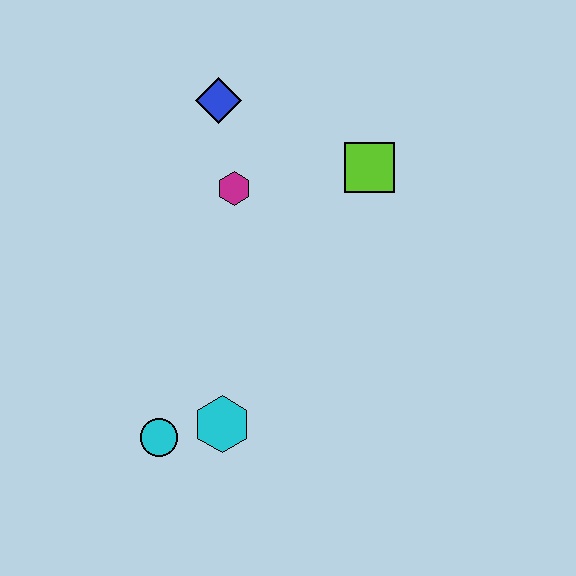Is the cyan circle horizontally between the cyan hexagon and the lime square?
No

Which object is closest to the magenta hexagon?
The blue diamond is closest to the magenta hexagon.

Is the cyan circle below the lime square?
Yes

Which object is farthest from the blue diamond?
The cyan circle is farthest from the blue diamond.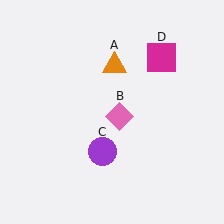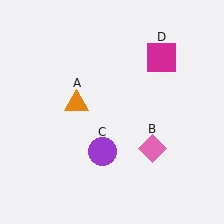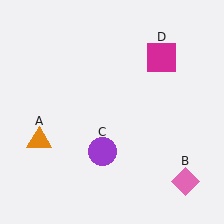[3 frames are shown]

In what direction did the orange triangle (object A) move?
The orange triangle (object A) moved down and to the left.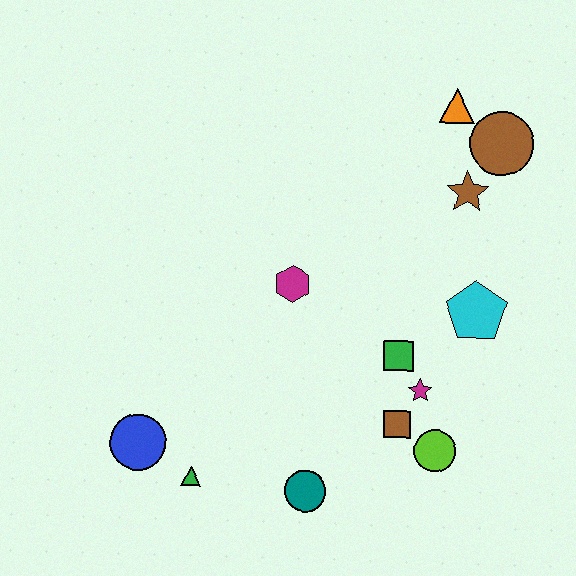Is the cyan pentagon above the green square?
Yes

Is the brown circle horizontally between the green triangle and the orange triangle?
No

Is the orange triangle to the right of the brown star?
No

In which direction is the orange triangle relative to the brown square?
The orange triangle is above the brown square.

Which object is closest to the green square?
The magenta star is closest to the green square.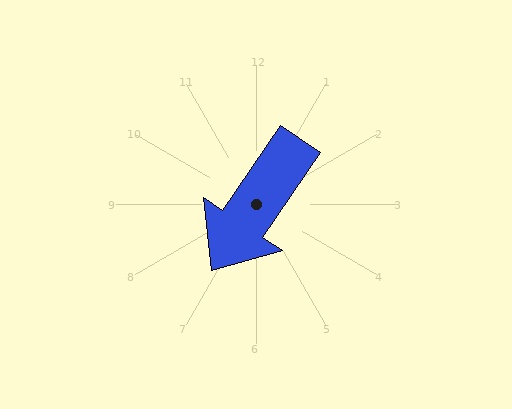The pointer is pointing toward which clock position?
Roughly 7 o'clock.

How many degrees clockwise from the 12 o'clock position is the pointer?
Approximately 214 degrees.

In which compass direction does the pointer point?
Southwest.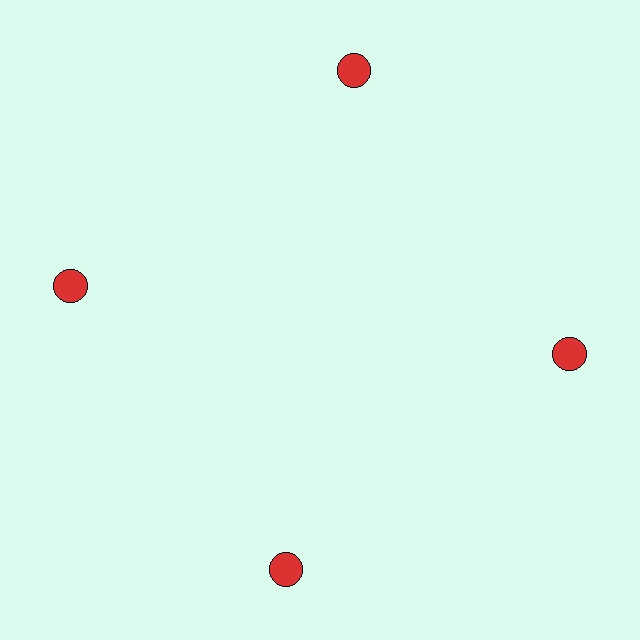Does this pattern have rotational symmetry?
Yes, this pattern has 4-fold rotational symmetry. It looks the same after rotating 90 degrees around the center.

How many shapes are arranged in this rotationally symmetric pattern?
There are 4 shapes, arranged in 4 groups of 1.